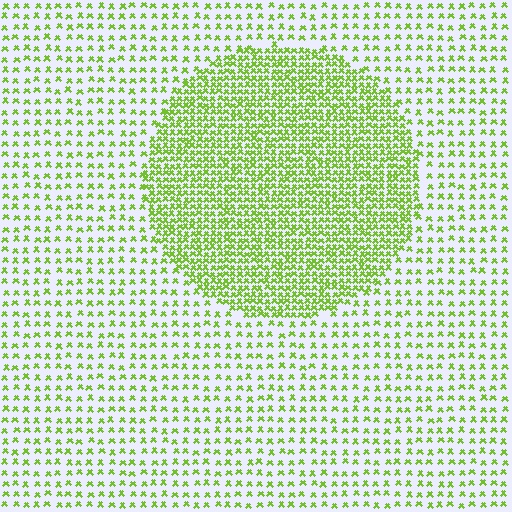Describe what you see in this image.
The image contains small lime elements arranged at two different densities. A circle-shaped region is visible where the elements are more densely packed than the surrounding area.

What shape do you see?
I see a circle.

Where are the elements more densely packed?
The elements are more densely packed inside the circle boundary.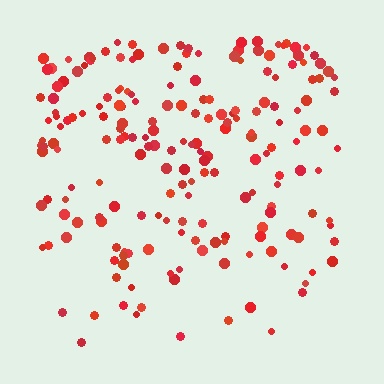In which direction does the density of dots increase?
From bottom to top, with the top side densest.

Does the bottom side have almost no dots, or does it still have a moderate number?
Still a moderate number, just noticeably fewer than the top.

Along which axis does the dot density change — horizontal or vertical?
Vertical.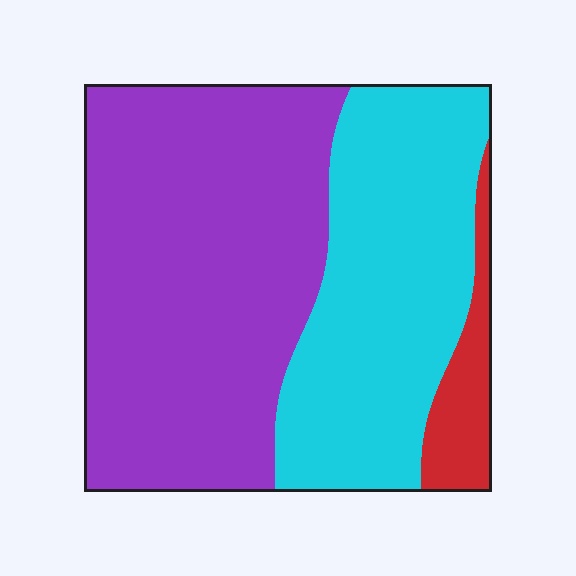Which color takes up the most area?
Purple, at roughly 55%.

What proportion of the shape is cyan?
Cyan covers 37% of the shape.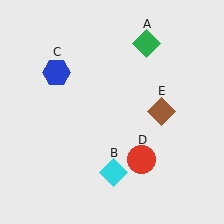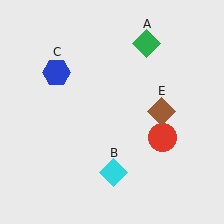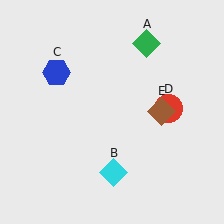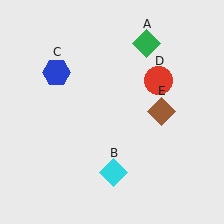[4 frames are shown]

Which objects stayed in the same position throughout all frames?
Green diamond (object A) and cyan diamond (object B) and blue hexagon (object C) and brown diamond (object E) remained stationary.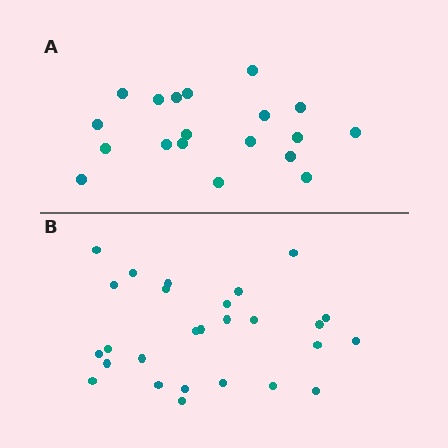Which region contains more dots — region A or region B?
Region B (the bottom region) has more dots.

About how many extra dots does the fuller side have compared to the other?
Region B has roughly 8 or so more dots than region A.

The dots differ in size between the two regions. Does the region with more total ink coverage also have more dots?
No. Region A has more total ink coverage because its dots are larger, but region B actually contains more individual dots. Total area can be misleading — the number of items is what matters here.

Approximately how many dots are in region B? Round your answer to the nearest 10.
About 30 dots. (The exact count is 27, which rounds to 30.)